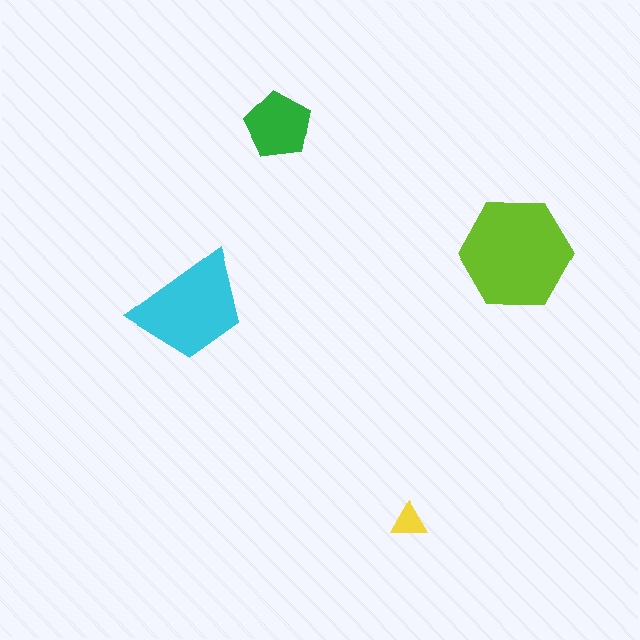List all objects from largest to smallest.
The lime hexagon, the cyan trapezoid, the green pentagon, the yellow triangle.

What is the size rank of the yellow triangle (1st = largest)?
4th.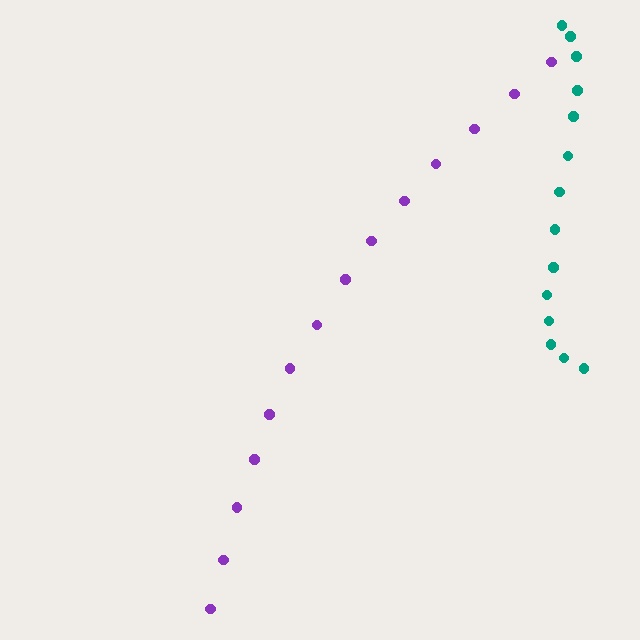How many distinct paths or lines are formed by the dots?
There are 2 distinct paths.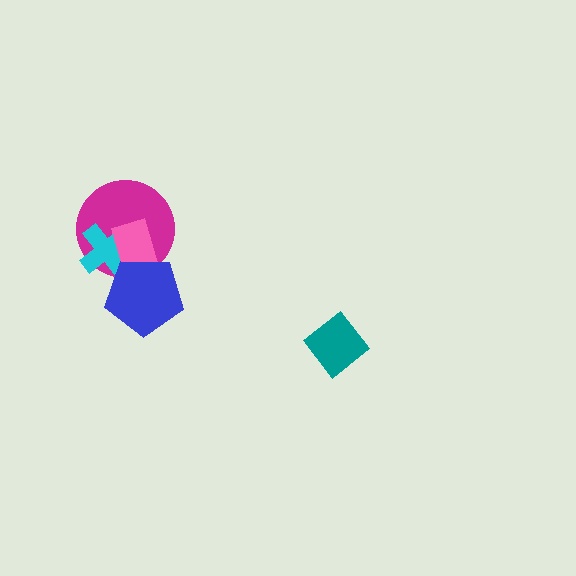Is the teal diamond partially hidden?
No, no other shape covers it.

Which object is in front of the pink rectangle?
The blue pentagon is in front of the pink rectangle.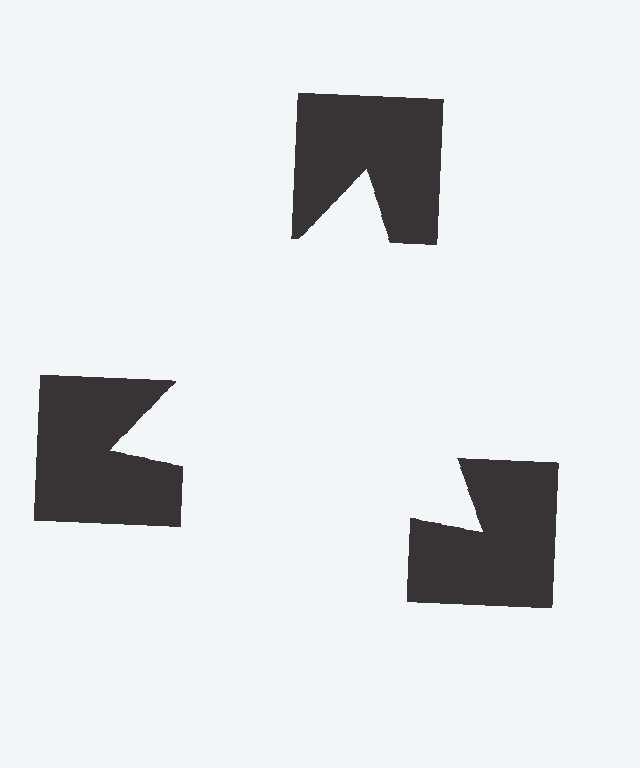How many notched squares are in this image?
There are 3 — one at each vertex of the illusory triangle.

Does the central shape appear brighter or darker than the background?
It typically appears slightly brighter than the background, even though no actual brightness change is drawn.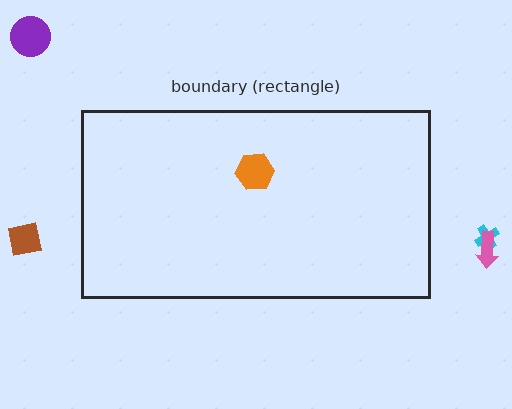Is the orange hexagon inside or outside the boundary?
Inside.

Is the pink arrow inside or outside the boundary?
Outside.